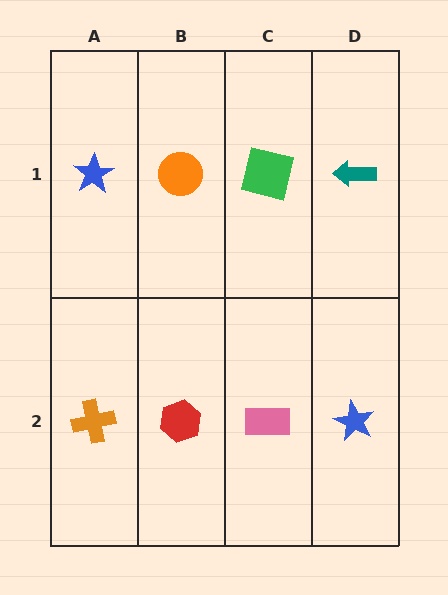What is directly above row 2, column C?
A green square.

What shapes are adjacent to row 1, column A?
An orange cross (row 2, column A), an orange circle (row 1, column B).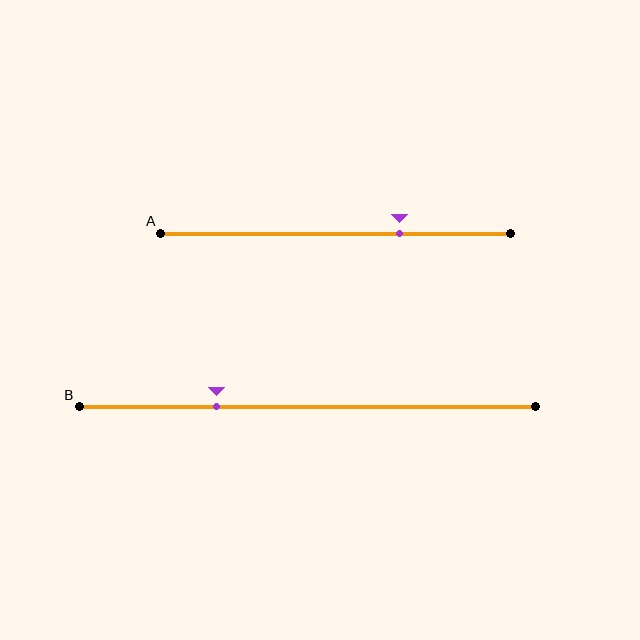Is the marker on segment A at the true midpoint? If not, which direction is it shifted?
No, the marker on segment A is shifted to the right by about 18% of the segment length.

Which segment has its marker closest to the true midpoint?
Segment A has its marker closest to the true midpoint.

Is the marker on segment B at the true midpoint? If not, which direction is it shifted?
No, the marker on segment B is shifted to the left by about 20% of the segment length.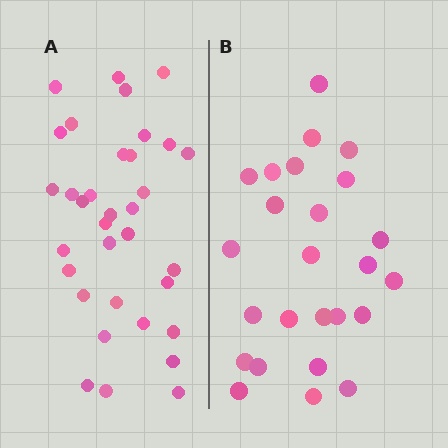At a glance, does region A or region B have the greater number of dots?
Region A (the left region) has more dots.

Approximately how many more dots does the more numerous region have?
Region A has roughly 8 or so more dots than region B.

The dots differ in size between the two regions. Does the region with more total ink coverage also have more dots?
No. Region B has more total ink coverage because its dots are larger, but region A actually contains more individual dots. Total area can be misleading — the number of items is what matters here.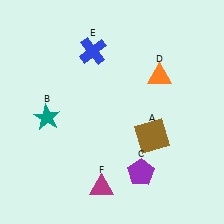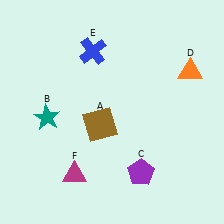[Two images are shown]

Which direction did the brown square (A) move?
The brown square (A) moved left.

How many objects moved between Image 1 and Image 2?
3 objects moved between the two images.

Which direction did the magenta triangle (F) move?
The magenta triangle (F) moved left.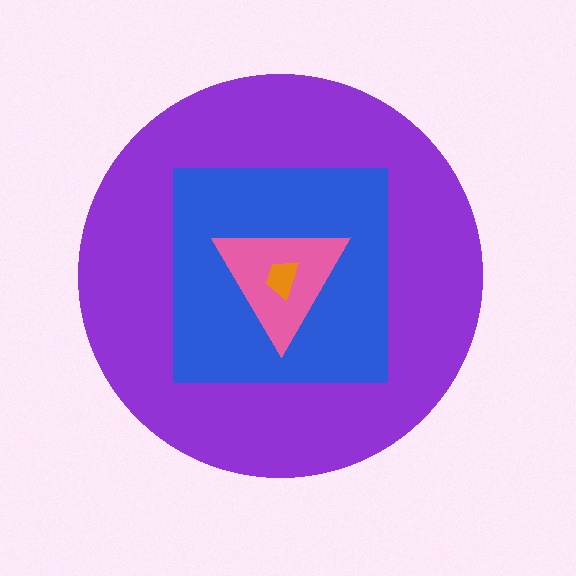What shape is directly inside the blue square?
The pink triangle.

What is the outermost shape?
The purple circle.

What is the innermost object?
The orange trapezoid.